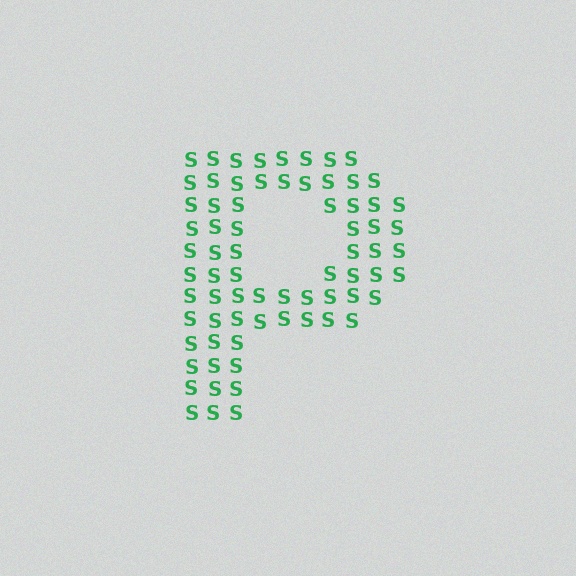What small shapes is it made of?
It is made of small letter S's.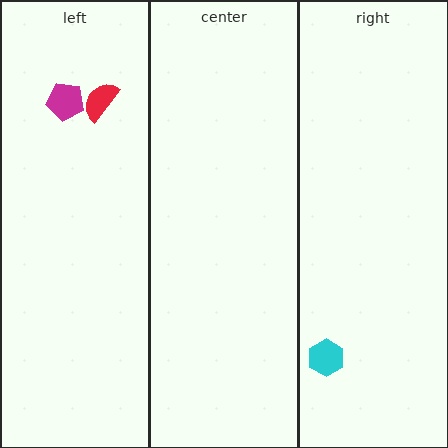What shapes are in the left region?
The magenta pentagon, the red semicircle.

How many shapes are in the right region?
1.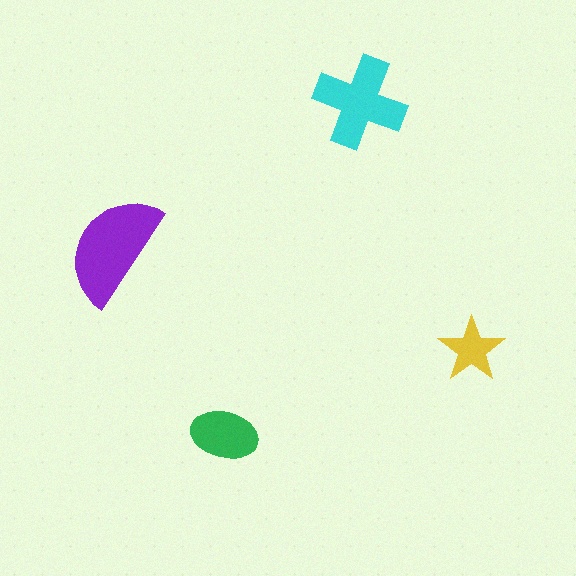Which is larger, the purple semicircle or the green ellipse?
The purple semicircle.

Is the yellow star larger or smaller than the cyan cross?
Smaller.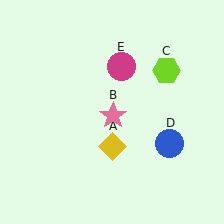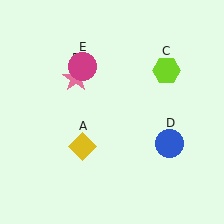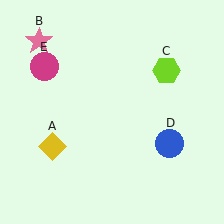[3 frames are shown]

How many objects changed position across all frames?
3 objects changed position: yellow diamond (object A), pink star (object B), magenta circle (object E).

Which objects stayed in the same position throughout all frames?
Lime hexagon (object C) and blue circle (object D) remained stationary.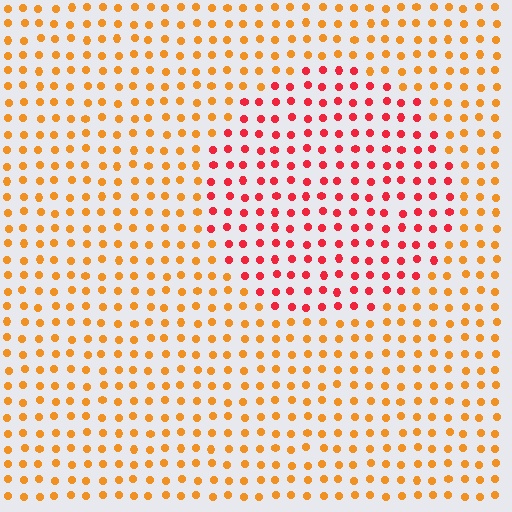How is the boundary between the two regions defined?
The boundary is defined purely by a slight shift in hue (about 39 degrees). Spacing, size, and orientation are identical on both sides.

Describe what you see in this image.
The image is filled with small orange elements in a uniform arrangement. A circle-shaped region is visible where the elements are tinted to a slightly different hue, forming a subtle color boundary.